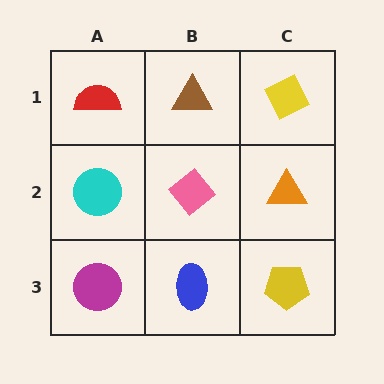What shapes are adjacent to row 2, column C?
A yellow diamond (row 1, column C), a yellow pentagon (row 3, column C), a pink diamond (row 2, column B).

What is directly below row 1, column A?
A cyan circle.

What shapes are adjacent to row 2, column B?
A brown triangle (row 1, column B), a blue ellipse (row 3, column B), a cyan circle (row 2, column A), an orange triangle (row 2, column C).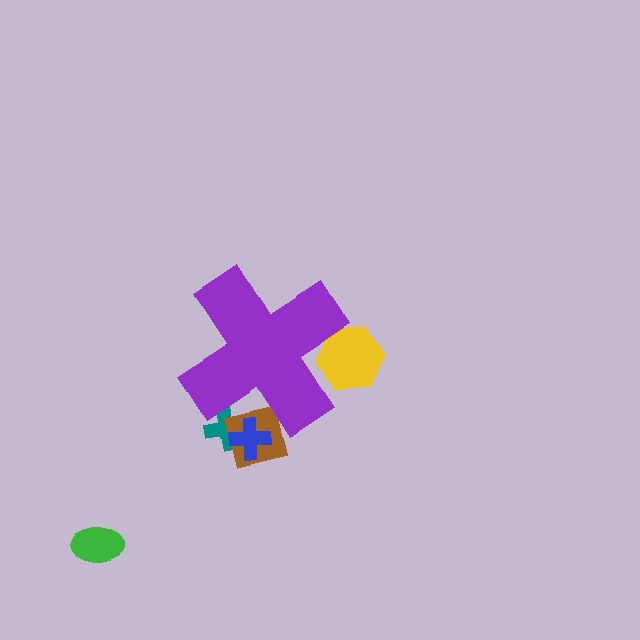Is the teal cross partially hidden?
Yes, the teal cross is partially hidden behind the purple cross.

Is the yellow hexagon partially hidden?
Yes, the yellow hexagon is partially hidden behind the purple cross.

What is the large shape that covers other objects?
A purple cross.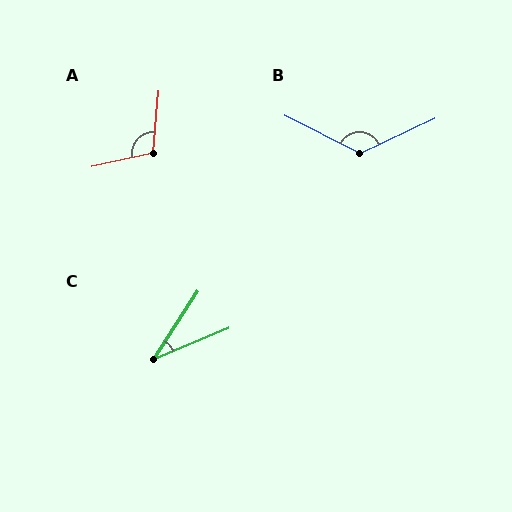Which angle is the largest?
B, at approximately 128 degrees.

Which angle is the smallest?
C, at approximately 34 degrees.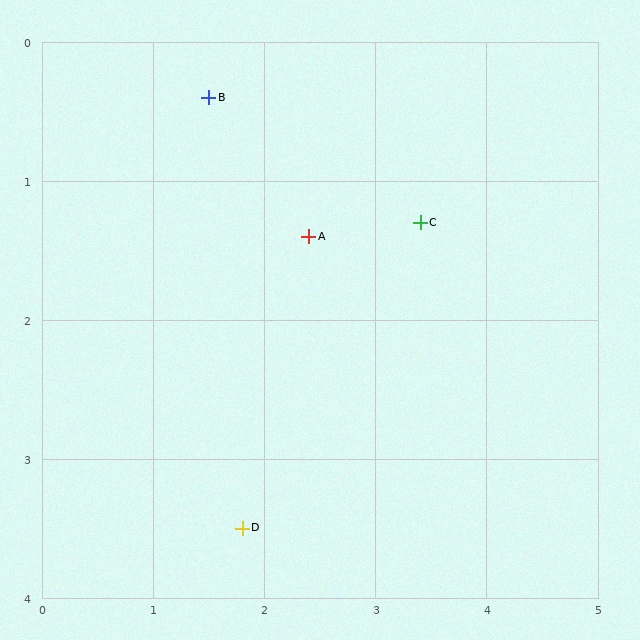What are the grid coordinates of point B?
Point B is at approximately (1.5, 0.4).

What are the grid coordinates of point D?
Point D is at approximately (1.8, 3.5).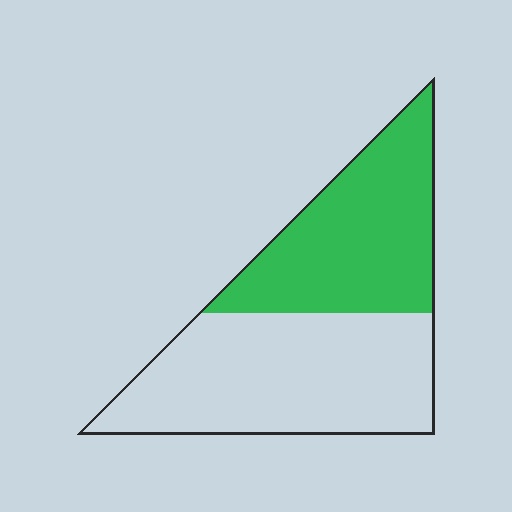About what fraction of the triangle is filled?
About two fifths (2/5).